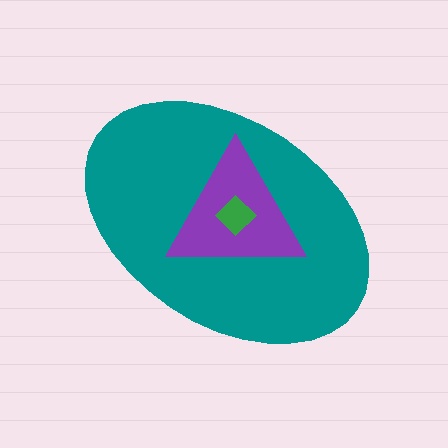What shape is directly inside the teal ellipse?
The purple triangle.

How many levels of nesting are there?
3.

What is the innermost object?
The green diamond.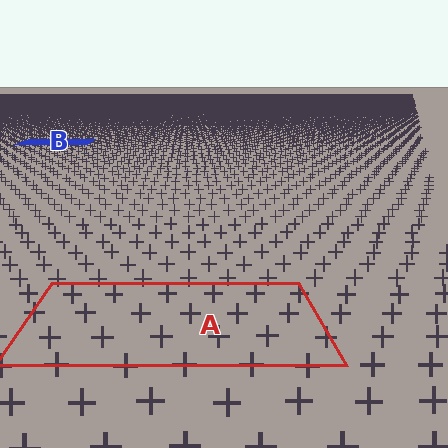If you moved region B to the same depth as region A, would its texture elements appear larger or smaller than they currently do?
They would appear larger. At a closer depth, the same texture elements are projected at a bigger on-screen size.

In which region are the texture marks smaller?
The texture marks are smaller in region B, because it is farther away.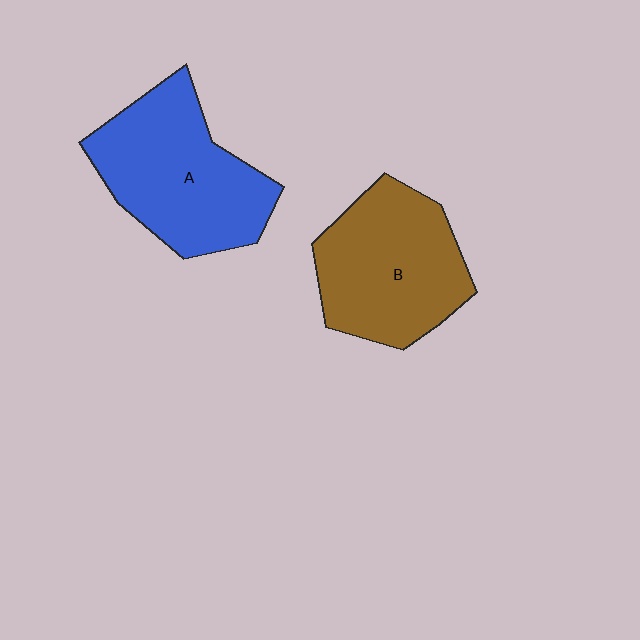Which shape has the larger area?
Shape A (blue).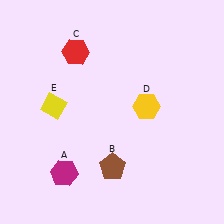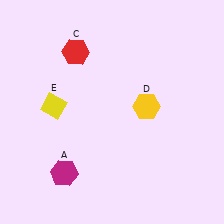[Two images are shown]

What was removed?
The brown pentagon (B) was removed in Image 2.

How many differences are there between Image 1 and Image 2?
There is 1 difference between the two images.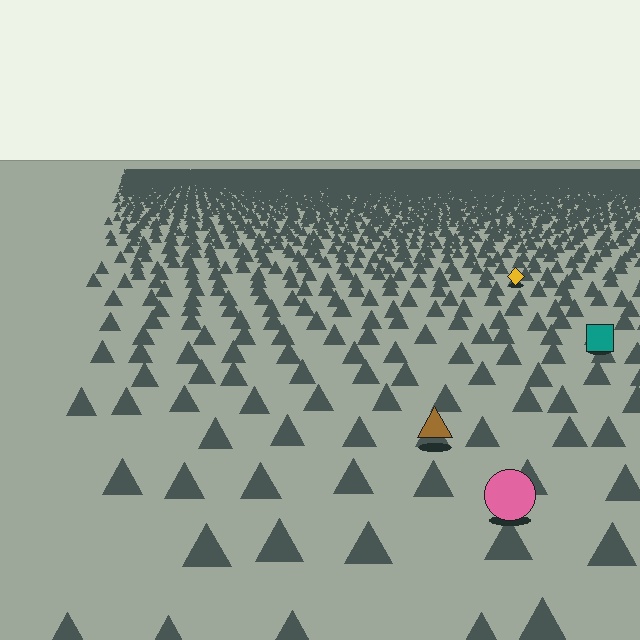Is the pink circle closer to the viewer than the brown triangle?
Yes. The pink circle is closer — you can tell from the texture gradient: the ground texture is coarser near it.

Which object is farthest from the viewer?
The yellow diamond is farthest from the viewer. It appears smaller and the ground texture around it is denser.